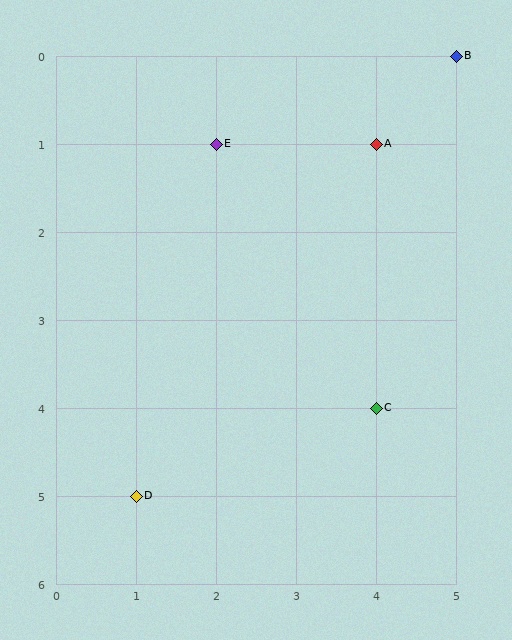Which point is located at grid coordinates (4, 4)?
Point C is at (4, 4).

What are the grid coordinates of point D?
Point D is at grid coordinates (1, 5).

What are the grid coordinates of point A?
Point A is at grid coordinates (4, 1).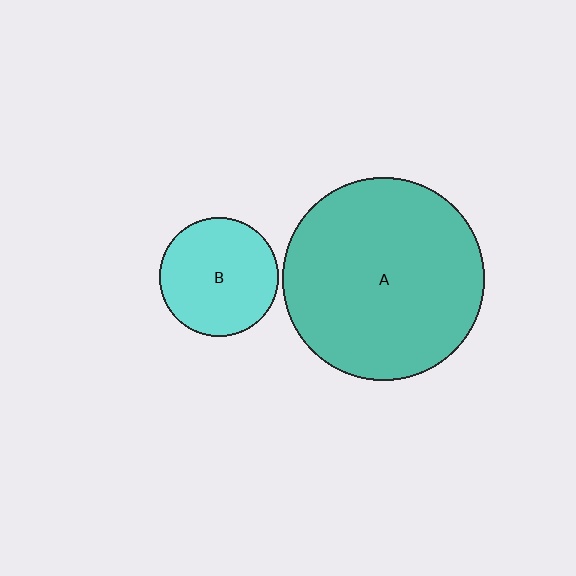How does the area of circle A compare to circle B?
Approximately 2.9 times.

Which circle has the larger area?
Circle A (teal).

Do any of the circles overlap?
No, none of the circles overlap.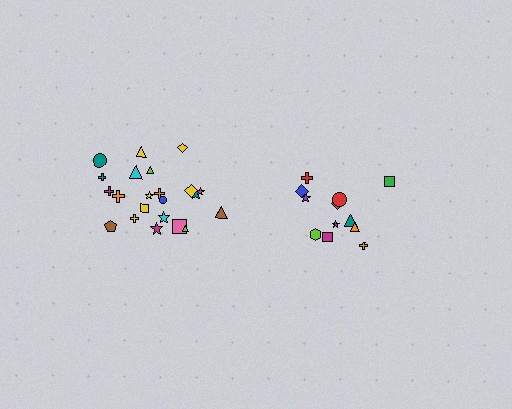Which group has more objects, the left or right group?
The left group.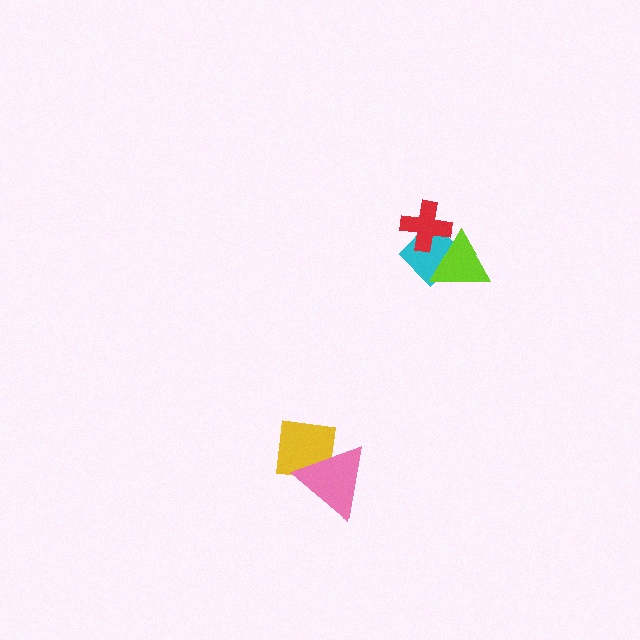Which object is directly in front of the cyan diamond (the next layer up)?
The lime triangle is directly in front of the cyan diamond.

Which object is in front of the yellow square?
The pink triangle is in front of the yellow square.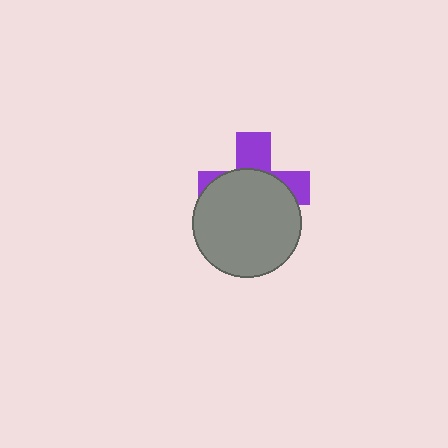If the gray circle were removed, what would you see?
You would see the complete purple cross.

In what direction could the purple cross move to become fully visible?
The purple cross could move up. That would shift it out from behind the gray circle entirely.